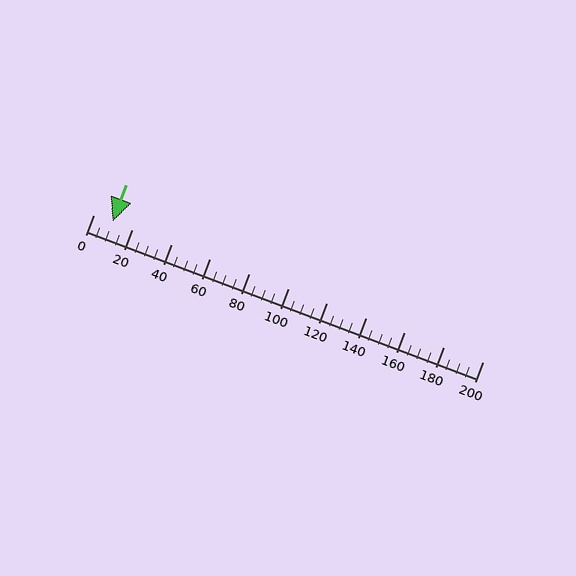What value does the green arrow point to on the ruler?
The green arrow points to approximately 10.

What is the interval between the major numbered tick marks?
The major tick marks are spaced 20 units apart.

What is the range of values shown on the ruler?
The ruler shows values from 0 to 200.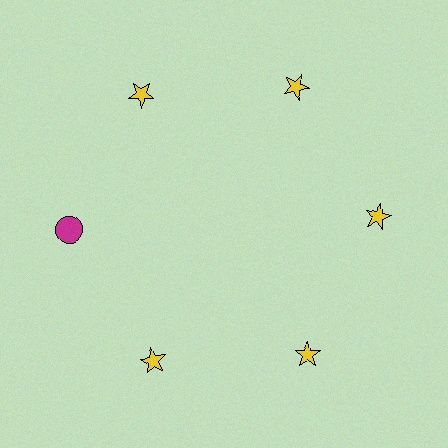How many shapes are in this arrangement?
There are 6 shapes arranged in a ring pattern.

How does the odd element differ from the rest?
It differs in both color (magenta instead of yellow) and shape (circle instead of star).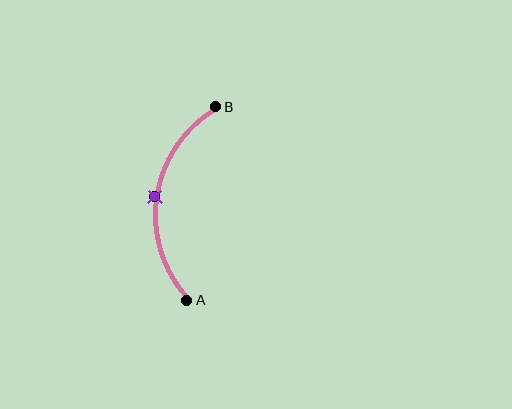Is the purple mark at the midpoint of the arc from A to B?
Yes. The purple mark lies on the arc at equal arc-length from both A and B — it is the arc midpoint.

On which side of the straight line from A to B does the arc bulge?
The arc bulges to the left of the straight line connecting A and B.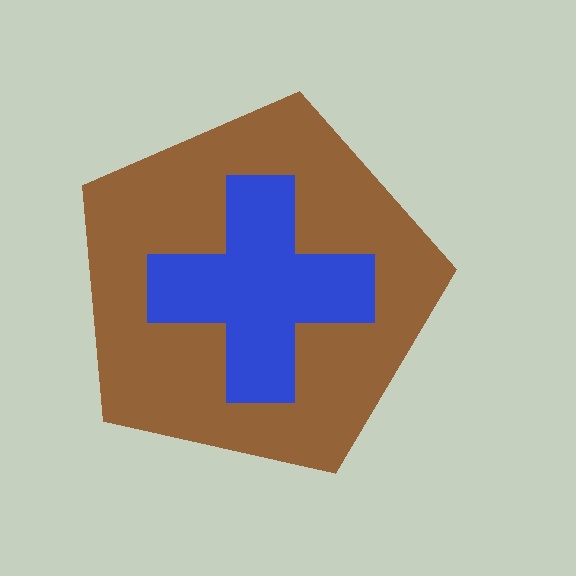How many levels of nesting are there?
2.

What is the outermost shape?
The brown pentagon.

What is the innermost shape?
The blue cross.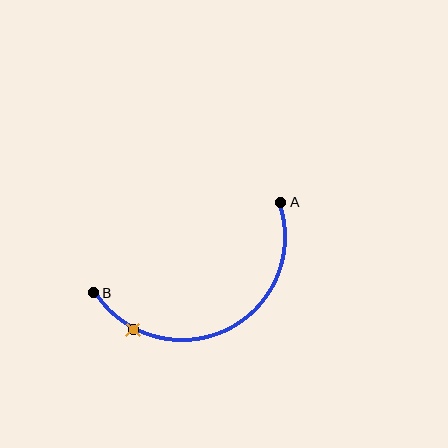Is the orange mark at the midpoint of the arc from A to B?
No. The orange mark lies on the arc but is closer to endpoint B. The arc midpoint would be at the point on the curve equidistant along the arc from both A and B.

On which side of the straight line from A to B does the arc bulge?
The arc bulges below the straight line connecting A and B.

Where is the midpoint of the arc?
The arc midpoint is the point on the curve farthest from the straight line joining A and B. It sits below that line.